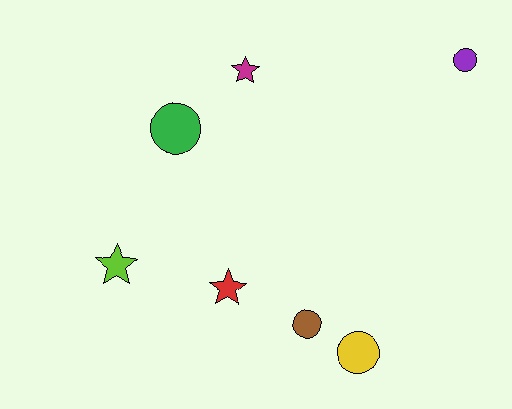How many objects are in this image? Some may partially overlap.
There are 7 objects.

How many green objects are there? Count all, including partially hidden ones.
There is 1 green object.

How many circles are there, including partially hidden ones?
There are 4 circles.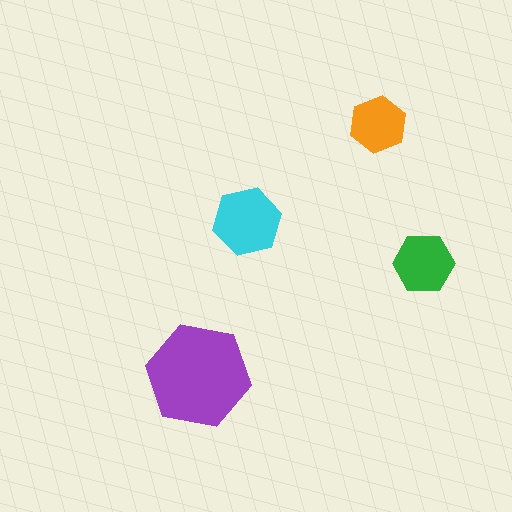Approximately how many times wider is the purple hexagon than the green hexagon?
About 1.5 times wider.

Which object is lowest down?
The purple hexagon is bottommost.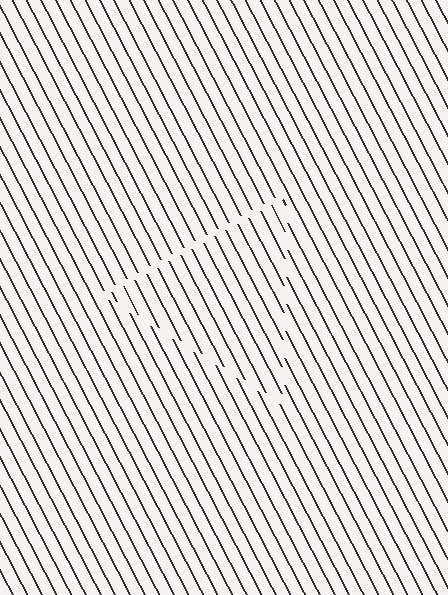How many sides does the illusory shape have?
3 sides — the line-ends trace a triangle.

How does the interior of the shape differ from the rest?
The interior of the shape contains the same grating, shifted by half a period — the contour is defined by the phase discontinuity where line-ends from the inner and outer gratings abut.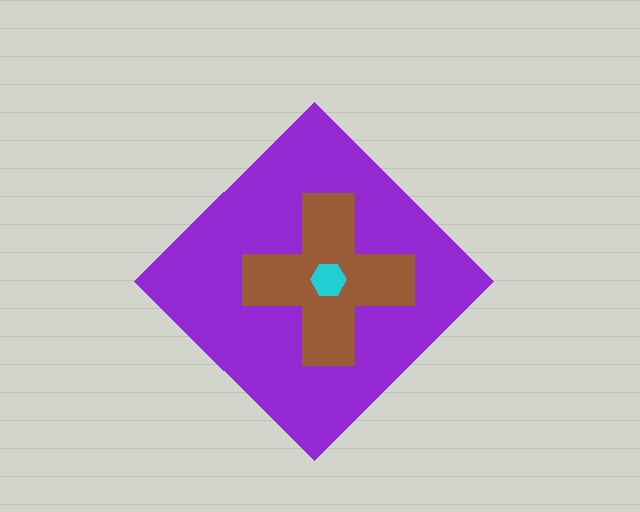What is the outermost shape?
The purple diamond.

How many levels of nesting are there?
3.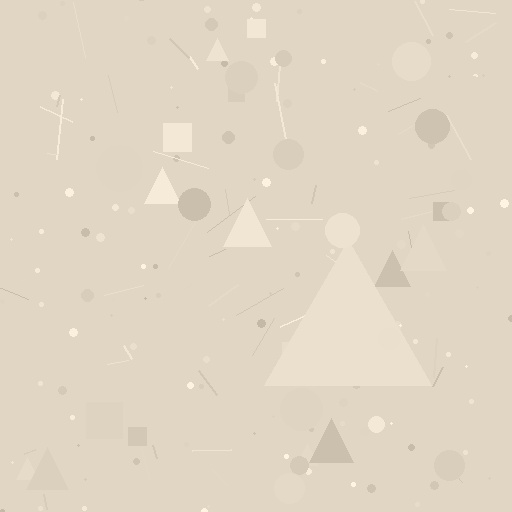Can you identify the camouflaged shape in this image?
The camouflaged shape is a triangle.